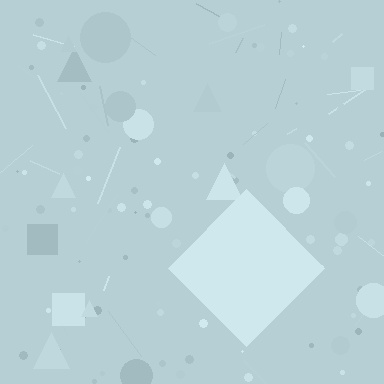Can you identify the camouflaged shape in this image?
The camouflaged shape is a diamond.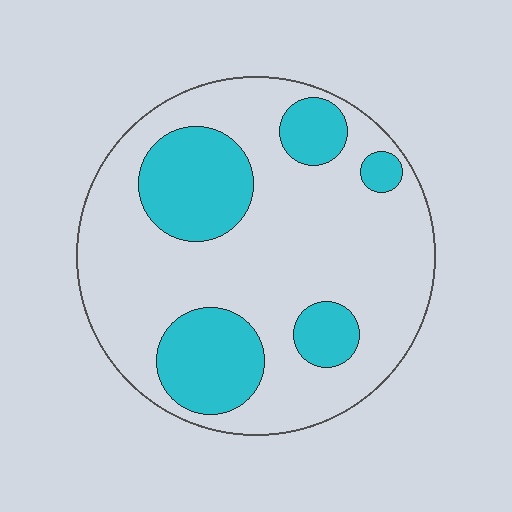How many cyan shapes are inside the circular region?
5.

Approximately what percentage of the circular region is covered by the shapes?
Approximately 30%.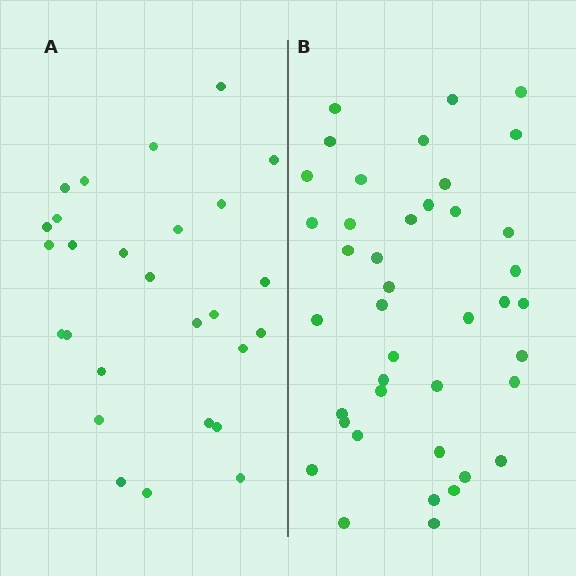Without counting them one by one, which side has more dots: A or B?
Region B (the right region) has more dots.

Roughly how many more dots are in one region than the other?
Region B has approximately 15 more dots than region A.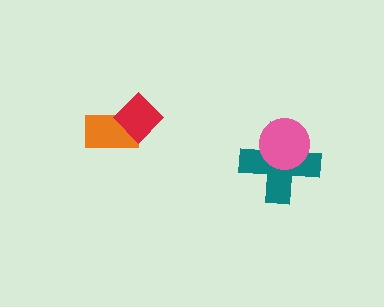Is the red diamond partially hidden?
No, no other shape covers it.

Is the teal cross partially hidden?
Yes, it is partially covered by another shape.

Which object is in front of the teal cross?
The pink circle is in front of the teal cross.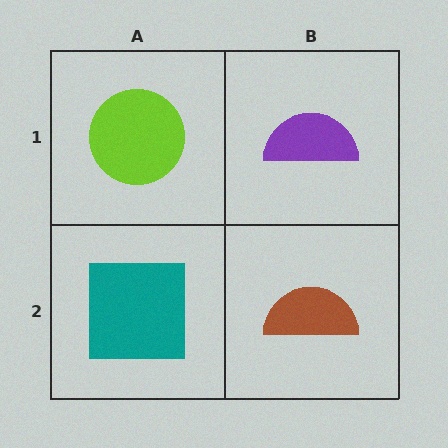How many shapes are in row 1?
2 shapes.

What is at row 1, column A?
A lime circle.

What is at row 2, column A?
A teal square.